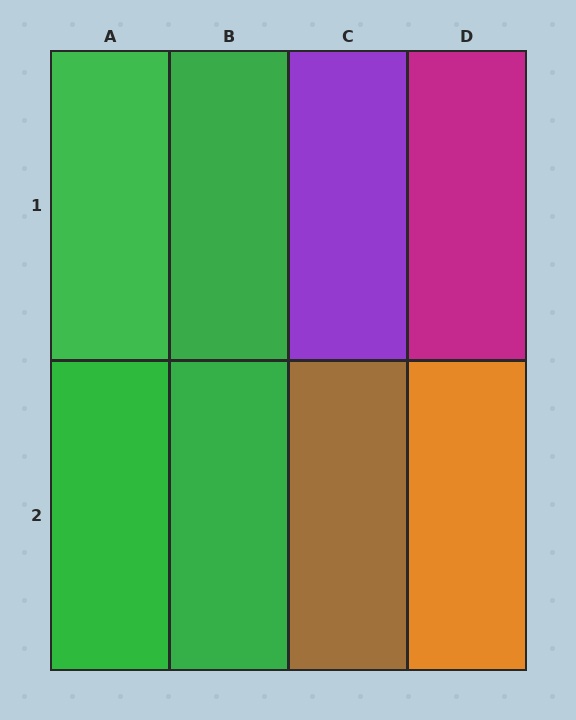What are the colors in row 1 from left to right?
Green, green, purple, magenta.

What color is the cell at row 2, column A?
Green.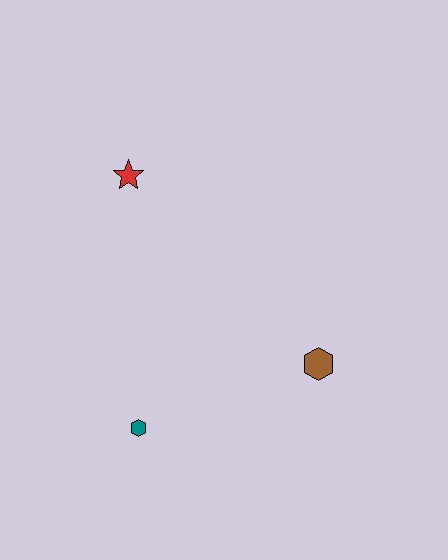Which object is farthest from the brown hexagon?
The red star is farthest from the brown hexagon.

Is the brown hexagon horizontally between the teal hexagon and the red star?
No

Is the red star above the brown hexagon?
Yes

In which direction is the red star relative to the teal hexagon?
The red star is above the teal hexagon.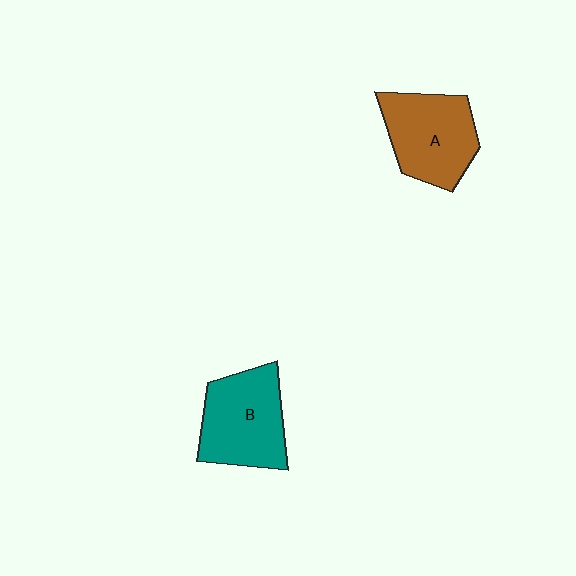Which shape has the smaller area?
Shape A (brown).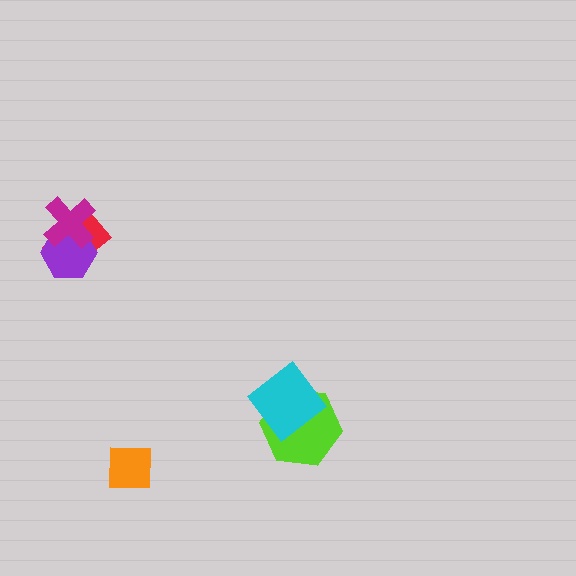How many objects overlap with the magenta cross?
2 objects overlap with the magenta cross.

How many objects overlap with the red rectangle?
2 objects overlap with the red rectangle.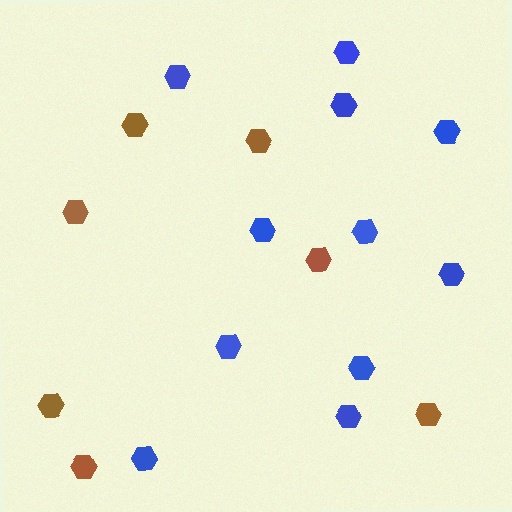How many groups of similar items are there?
There are 2 groups: one group of brown hexagons (7) and one group of blue hexagons (11).